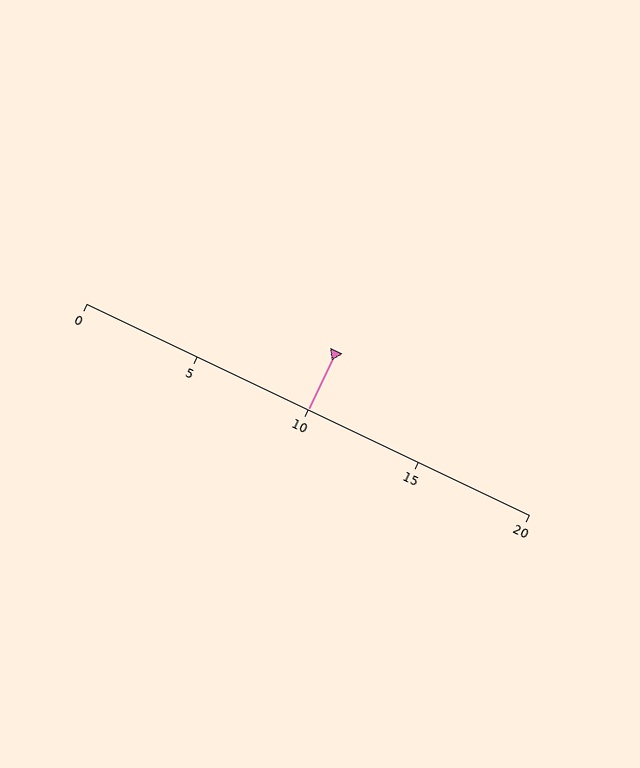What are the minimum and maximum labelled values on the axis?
The axis runs from 0 to 20.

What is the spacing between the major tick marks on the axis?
The major ticks are spaced 5 apart.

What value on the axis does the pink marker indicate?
The marker indicates approximately 10.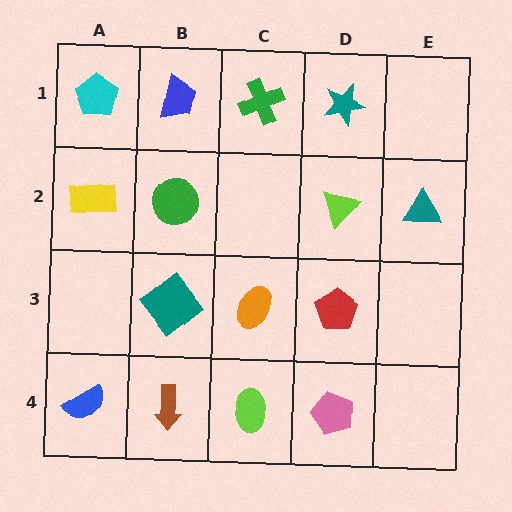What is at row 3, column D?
A red pentagon.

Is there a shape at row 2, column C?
No, that cell is empty.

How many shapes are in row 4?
4 shapes.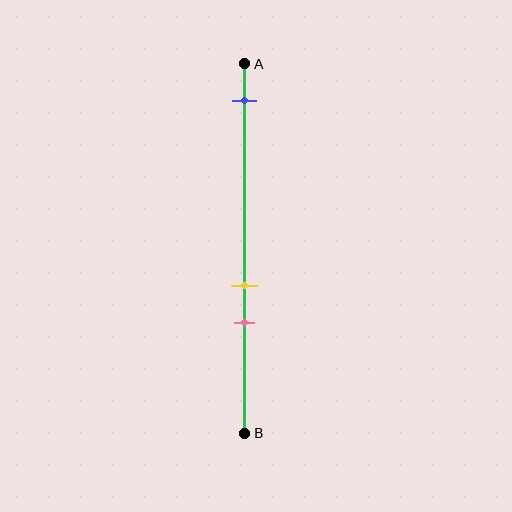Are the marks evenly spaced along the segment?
No, the marks are not evenly spaced.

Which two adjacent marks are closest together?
The yellow and pink marks are the closest adjacent pair.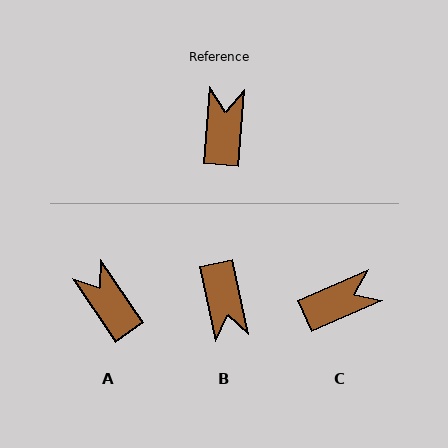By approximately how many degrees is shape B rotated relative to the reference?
Approximately 163 degrees clockwise.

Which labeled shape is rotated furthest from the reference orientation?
B, about 163 degrees away.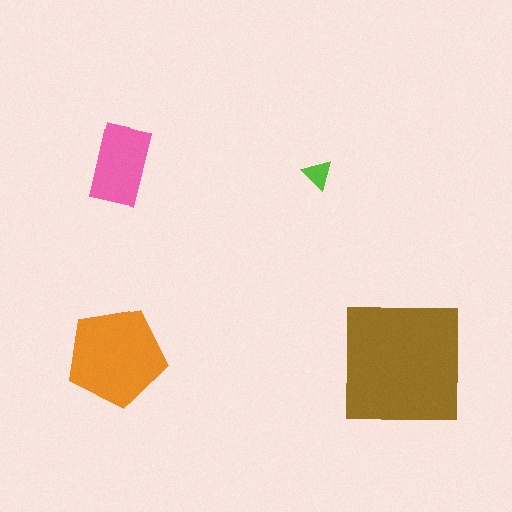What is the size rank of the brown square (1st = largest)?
1st.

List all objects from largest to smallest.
The brown square, the orange pentagon, the pink rectangle, the lime triangle.